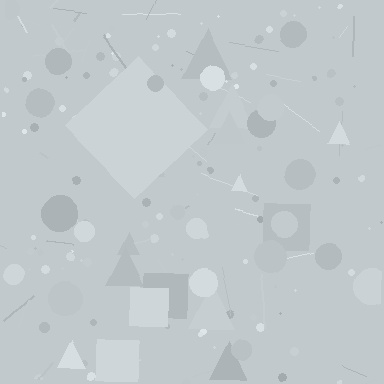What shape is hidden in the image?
A diamond is hidden in the image.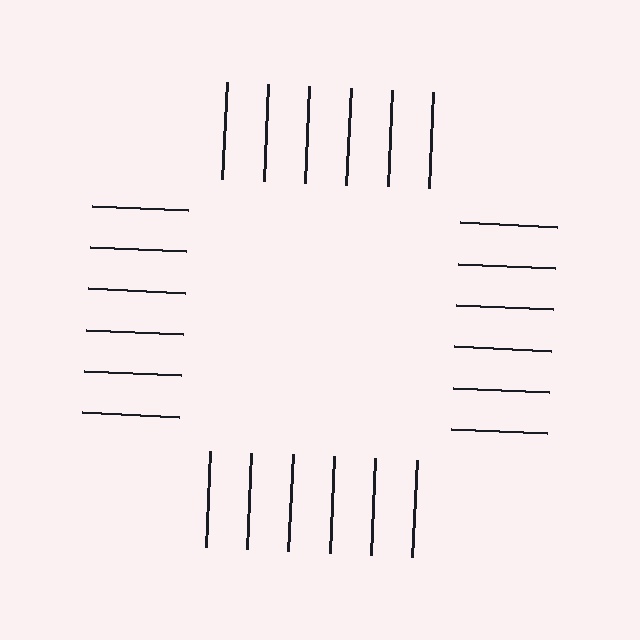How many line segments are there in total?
24 — 6 along each of the 4 edges.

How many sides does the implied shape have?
4 sides — the line-ends trace a square.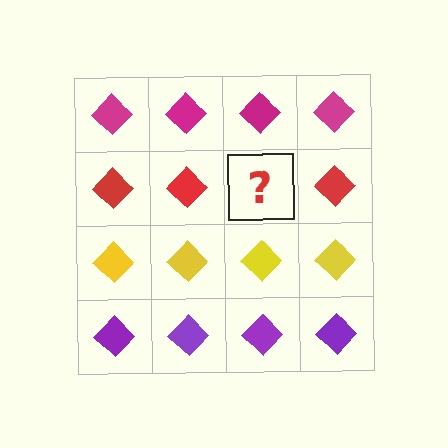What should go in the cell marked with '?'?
The missing cell should contain a red diamond.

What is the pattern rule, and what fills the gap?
The rule is that each row has a consistent color. The gap should be filled with a red diamond.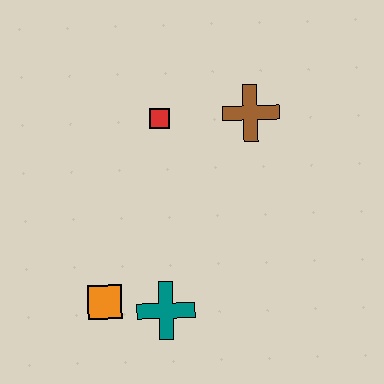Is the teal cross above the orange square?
No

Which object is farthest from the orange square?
The brown cross is farthest from the orange square.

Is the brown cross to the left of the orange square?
No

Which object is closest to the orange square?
The teal cross is closest to the orange square.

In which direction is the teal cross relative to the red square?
The teal cross is below the red square.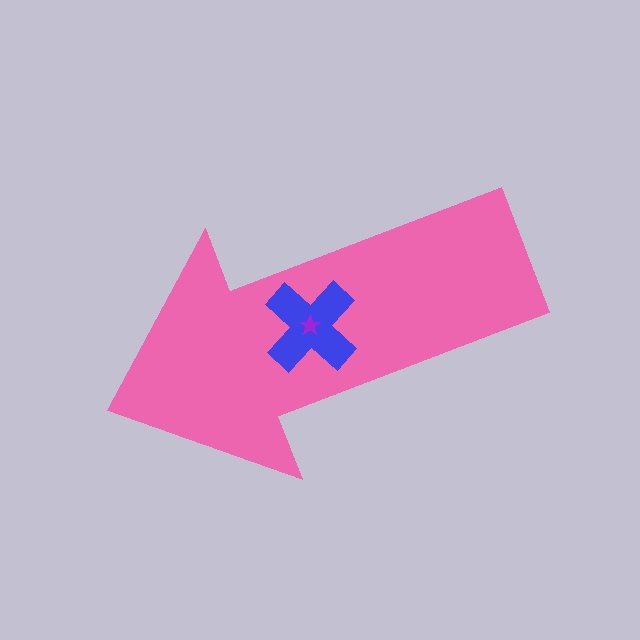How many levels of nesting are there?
3.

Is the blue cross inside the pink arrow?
Yes.